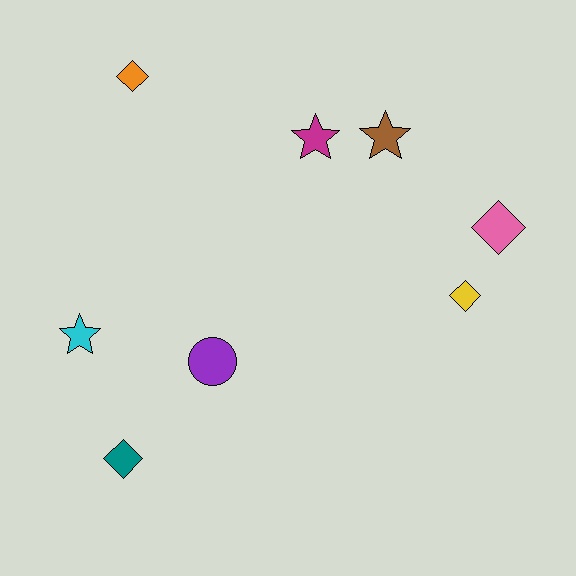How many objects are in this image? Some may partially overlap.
There are 8 objects.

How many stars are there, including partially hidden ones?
There are 3 stars.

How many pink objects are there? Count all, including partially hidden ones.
There is 1 pink object.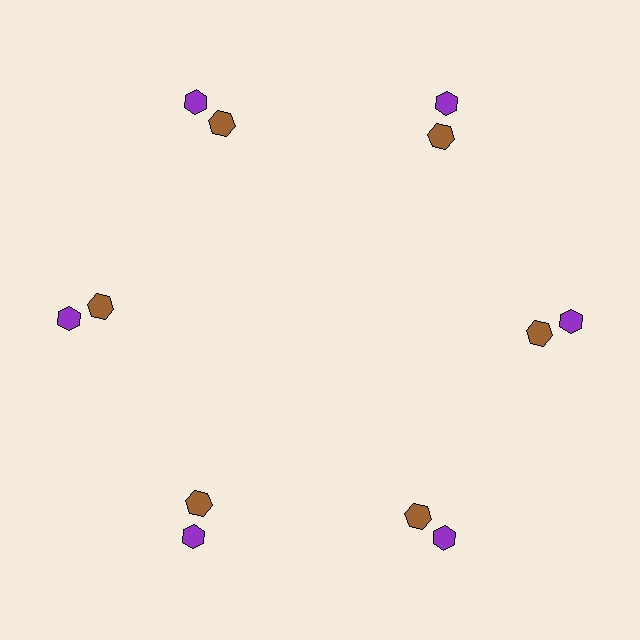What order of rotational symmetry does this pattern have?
This pattern has 6-fold rotational symmetry.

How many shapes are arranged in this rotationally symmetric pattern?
There are 12 shapes, arranged in 6 groups of 2.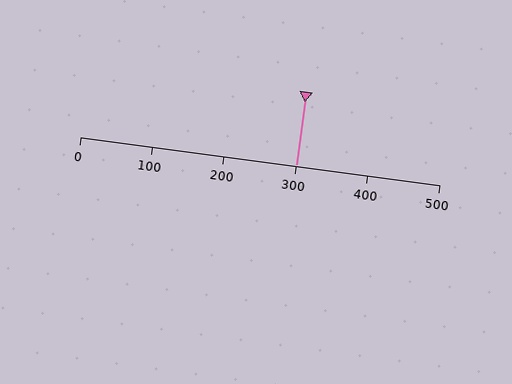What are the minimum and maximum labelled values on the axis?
The axis runs from 0 to 500.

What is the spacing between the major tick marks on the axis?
The major ticks are spaced 100 apart.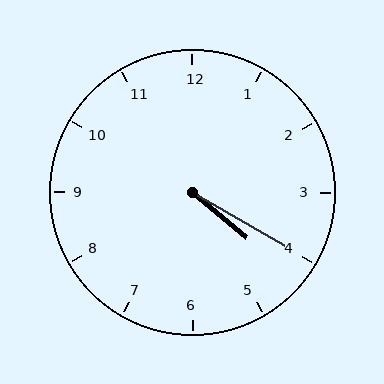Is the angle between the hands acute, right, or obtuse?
It is acute.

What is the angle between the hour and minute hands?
Approximately 10 degrees.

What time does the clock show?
4:20.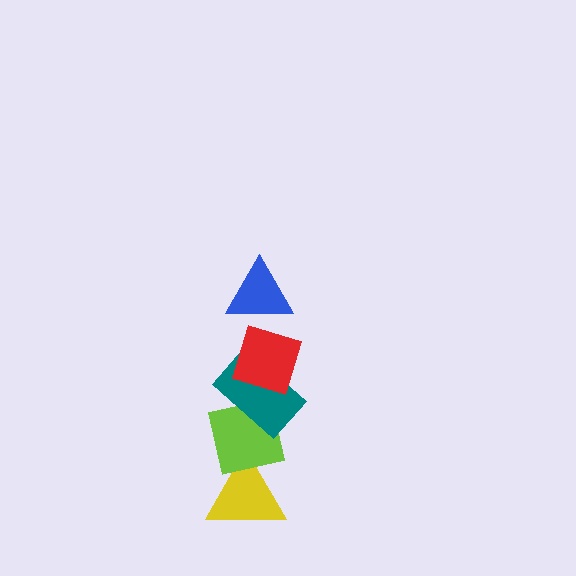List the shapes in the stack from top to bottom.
From top to bottom: the blue triangle, the red diamond, the teal rectangle, the lime square, the yellow triangle.